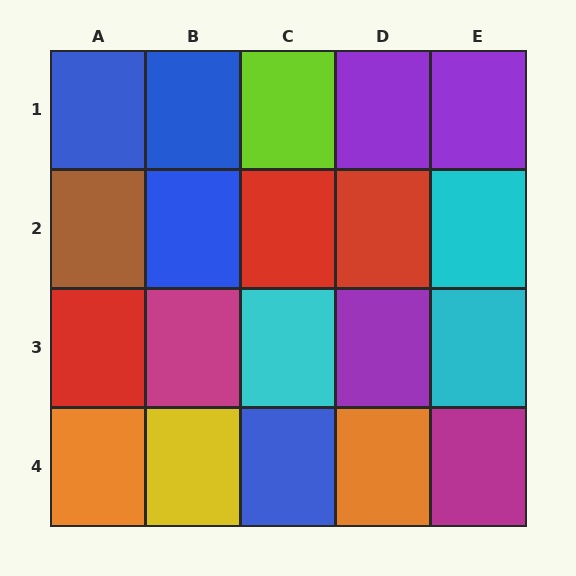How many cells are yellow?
1 cell is yellow.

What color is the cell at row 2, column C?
Red.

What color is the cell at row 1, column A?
Blue.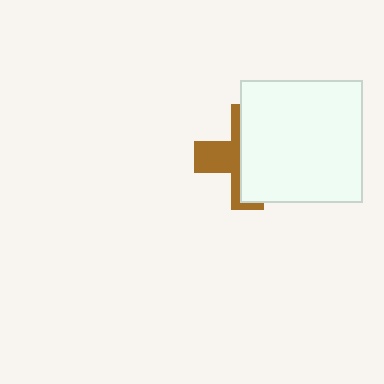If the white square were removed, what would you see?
You would see the complete brown cross.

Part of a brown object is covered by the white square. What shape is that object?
It is a cross.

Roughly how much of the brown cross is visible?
A small part of it is visible (roughly 38%).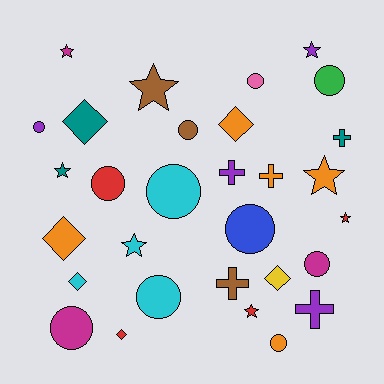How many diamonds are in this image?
There are 6 diamonds.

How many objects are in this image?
There are 30 objects.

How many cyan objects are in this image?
There are 4 cyan objects.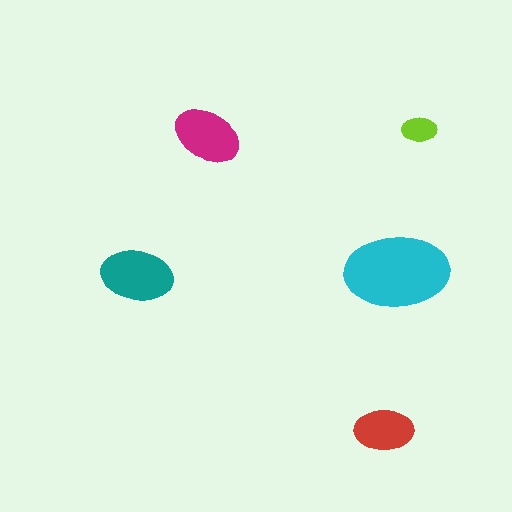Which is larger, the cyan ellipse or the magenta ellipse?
The cyan one.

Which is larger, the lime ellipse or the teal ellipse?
The teal one.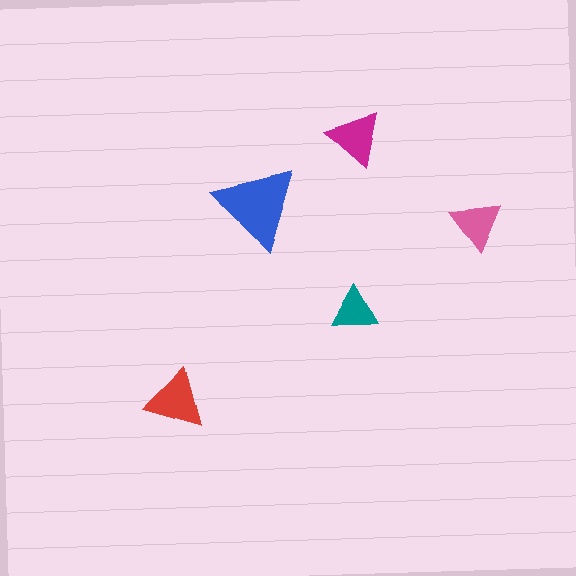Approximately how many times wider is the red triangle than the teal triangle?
About 1.5 times wider.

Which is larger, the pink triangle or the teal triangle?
The pink one.